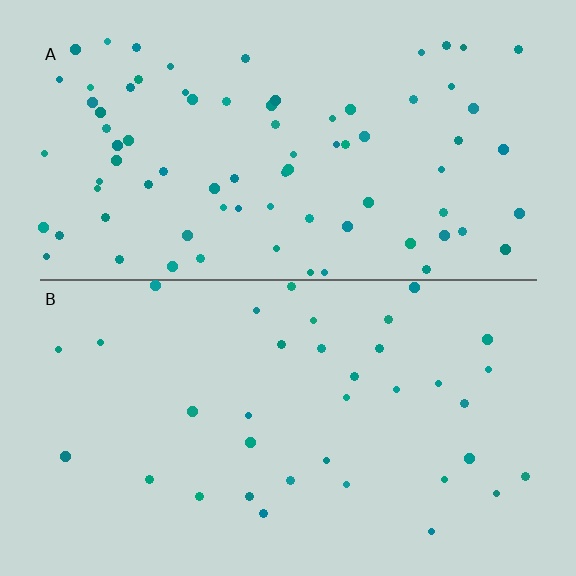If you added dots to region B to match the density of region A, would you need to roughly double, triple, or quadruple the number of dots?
Approximately double.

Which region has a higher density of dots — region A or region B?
A (the top).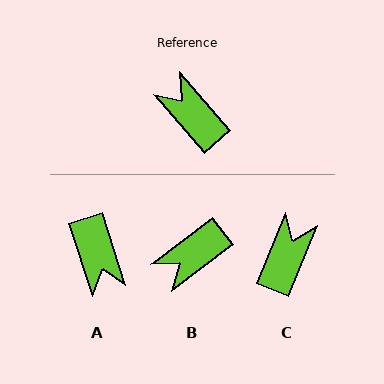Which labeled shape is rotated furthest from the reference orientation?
A, about 157 degrees away.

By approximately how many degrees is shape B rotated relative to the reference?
Approximately 87 degrees counter-clockwise.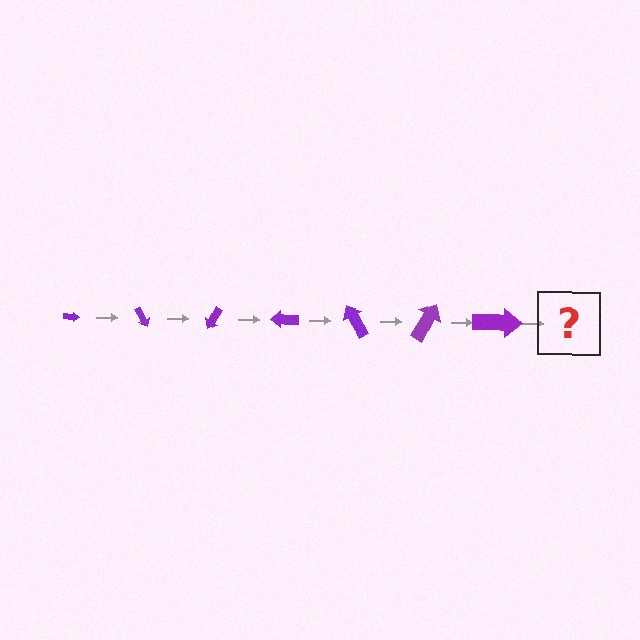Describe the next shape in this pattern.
It should be an arrow, larger than the previous one and rotated 420 degrees from the start.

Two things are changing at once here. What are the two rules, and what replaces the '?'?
The two rules are that the arrow grows larger each step and it rotates 60 degrees each step. The '?' should be an arrow, larger than the previous one and rotated 420 degrees from the start.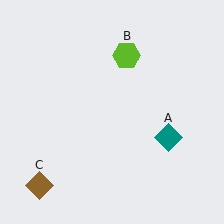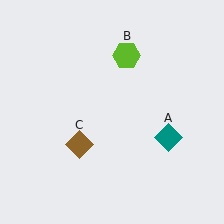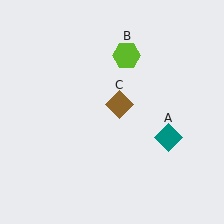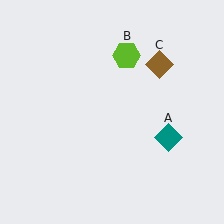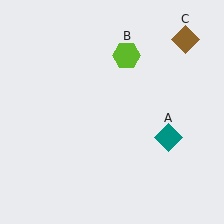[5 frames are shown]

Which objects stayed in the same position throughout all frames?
Teal diamond (object A) and lime hexagon (object B) remained stationary.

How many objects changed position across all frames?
1 object changed position: brown diamond (object C).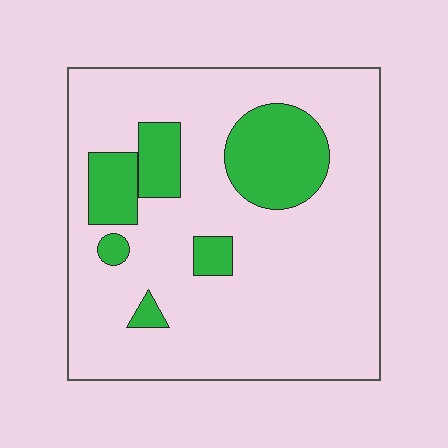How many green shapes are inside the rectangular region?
6.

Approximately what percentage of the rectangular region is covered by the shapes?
Approximately 20%.